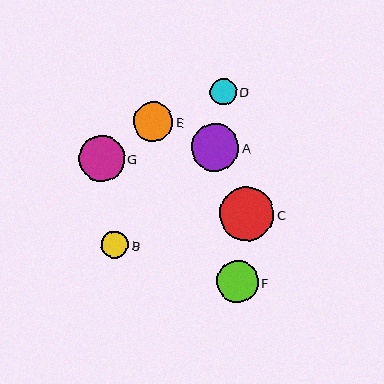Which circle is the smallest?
Circle D is the smallest with a size of approximately 27 pixels.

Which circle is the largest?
Circle C is the largest with a size of approximately 55 pixels.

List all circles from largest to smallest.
From largest to smallest: C, A, G, F, E, B, D.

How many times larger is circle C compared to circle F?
Circle C is approximately 1.3 times the size of circle F.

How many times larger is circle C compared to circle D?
Circle C is approximately 2.1 times the size of circle D.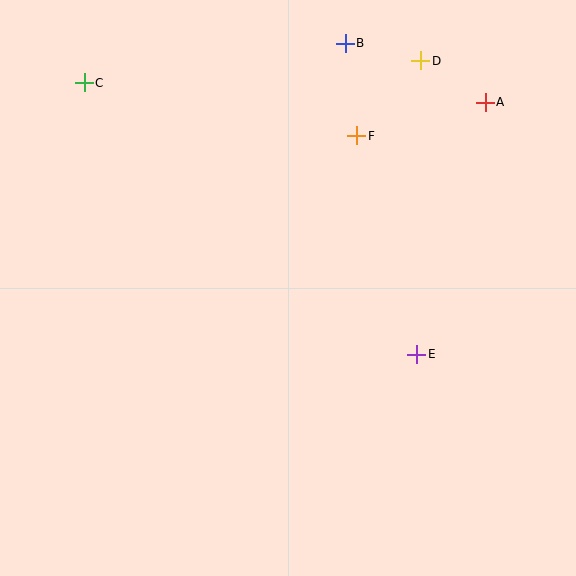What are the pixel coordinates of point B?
Point B is at (345, 43).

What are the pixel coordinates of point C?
Point C is at (84, 83).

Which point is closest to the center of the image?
Point E at (417, 354) is closest to the center.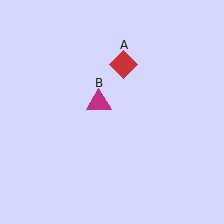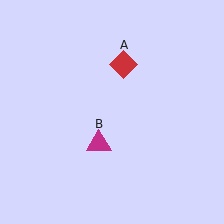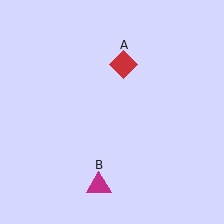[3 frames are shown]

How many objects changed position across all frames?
1 object changed position: magenta triangle (object B).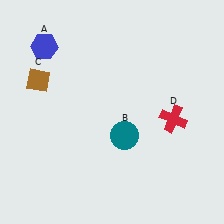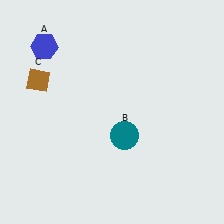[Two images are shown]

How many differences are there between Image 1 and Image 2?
There is 1 difference between the two images.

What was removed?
The red cross (D) was removed in Image 2.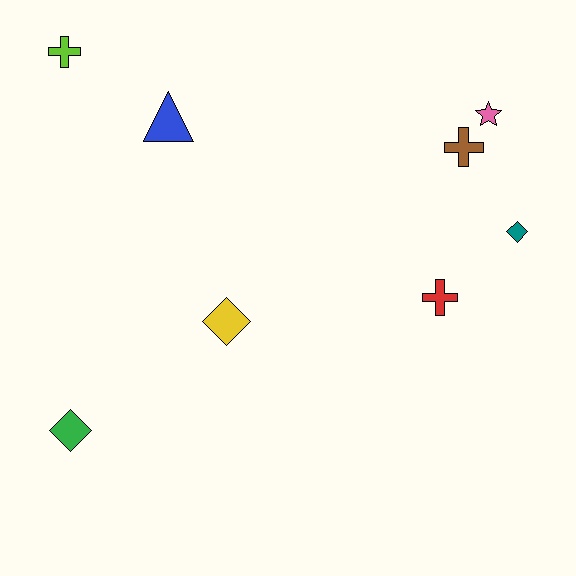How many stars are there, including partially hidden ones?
There is 1 star.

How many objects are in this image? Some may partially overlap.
There are 8 objects.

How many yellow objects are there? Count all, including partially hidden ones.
There is 1 yellow object.